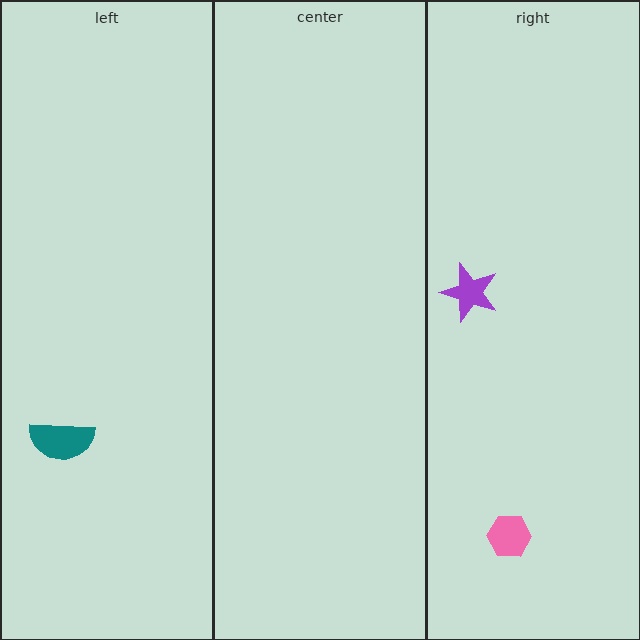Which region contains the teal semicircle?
The left region.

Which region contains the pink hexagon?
The right region.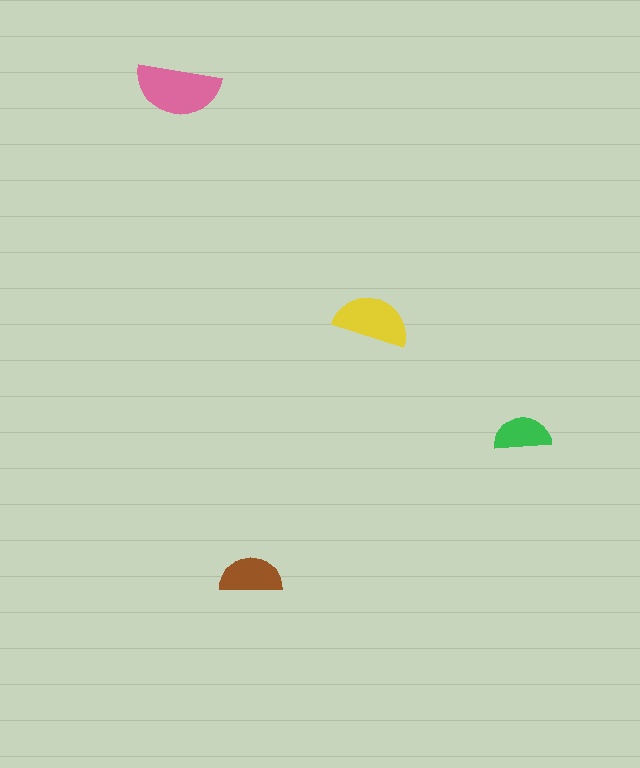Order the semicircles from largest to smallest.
the pink one, the yellow one, the brown one, the green one.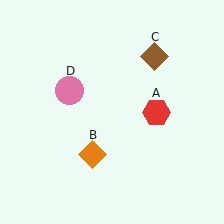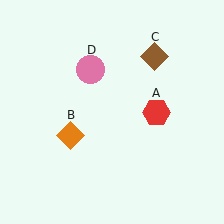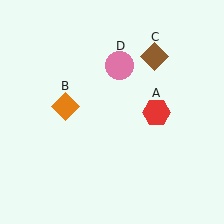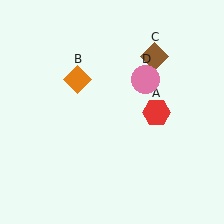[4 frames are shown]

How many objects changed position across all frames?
2 objects changed position: orange diamond (object B), pink circle (object D).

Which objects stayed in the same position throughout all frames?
Red hexagon (object A) and brown diamond (object C) remained stationary.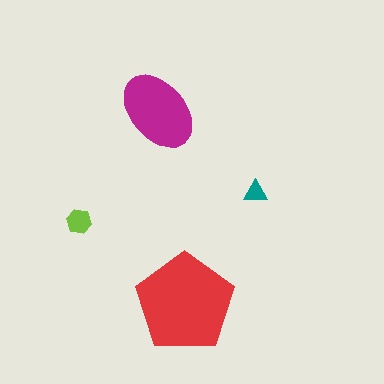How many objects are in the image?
There are 4 objects in the image.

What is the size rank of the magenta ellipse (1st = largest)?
2nd.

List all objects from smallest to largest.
The teal triangle, the lime hexagon, the magenta ellipse, the red pentagon.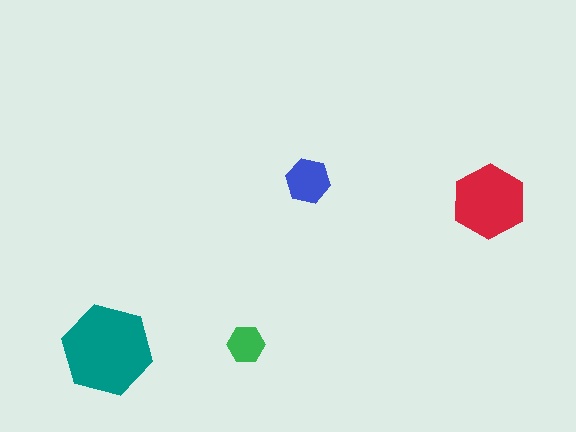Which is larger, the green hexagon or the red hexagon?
The red one.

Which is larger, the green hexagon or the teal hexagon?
The teal one.